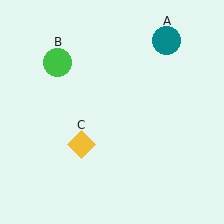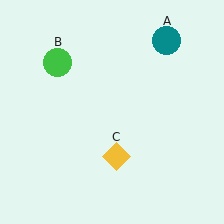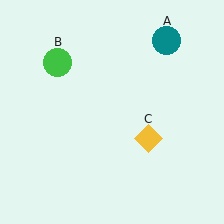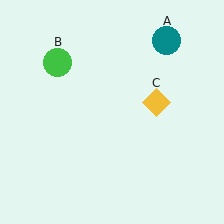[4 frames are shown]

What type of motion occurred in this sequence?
The yellow diamond (object C) rotated counterclockwise around the center of the scene.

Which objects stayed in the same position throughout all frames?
Teal circle (object A) and green circle (object B) remained stationary.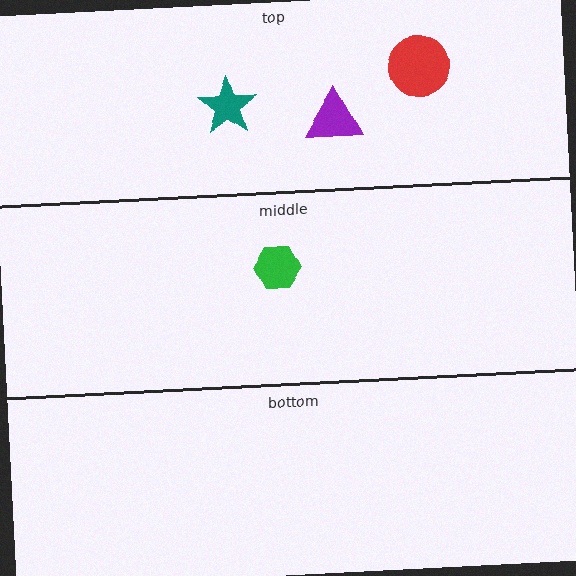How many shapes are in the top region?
3.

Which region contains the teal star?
The top region.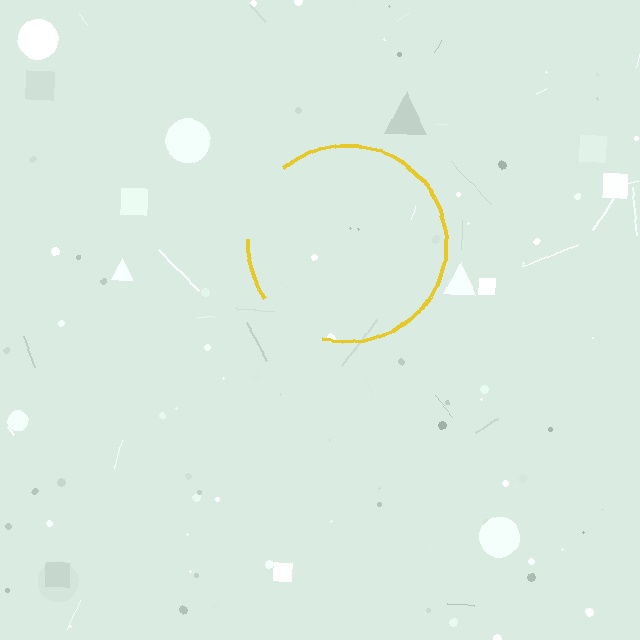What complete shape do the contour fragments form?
The contour fragments form a circle.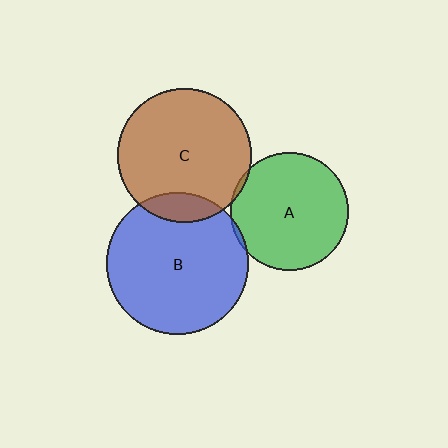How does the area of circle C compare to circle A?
Approximately 1.3 times.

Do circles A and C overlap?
Yes.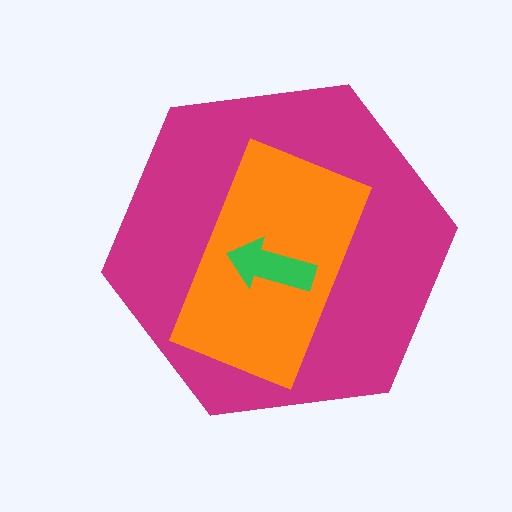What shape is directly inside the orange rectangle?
The green arrow.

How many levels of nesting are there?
3.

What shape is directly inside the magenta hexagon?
The orange rectangle.